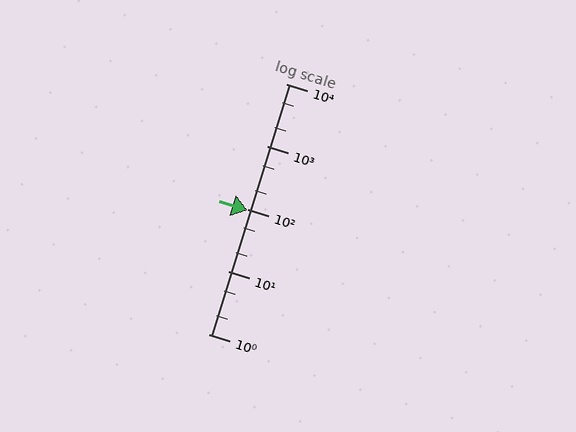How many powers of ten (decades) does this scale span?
The scale spans 4 decades, from 1 to 10000.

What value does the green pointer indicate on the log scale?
The pointer indicates approximately 94.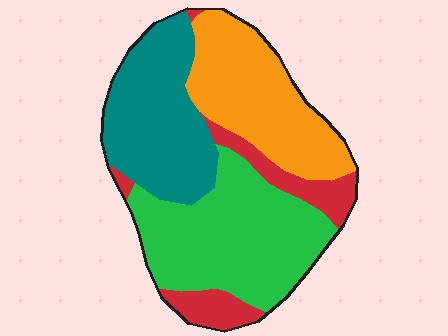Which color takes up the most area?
Green, at roughly 35%.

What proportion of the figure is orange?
Orange takes up about one quarter (1/4) of the figure.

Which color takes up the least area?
Red, at roughly 15%.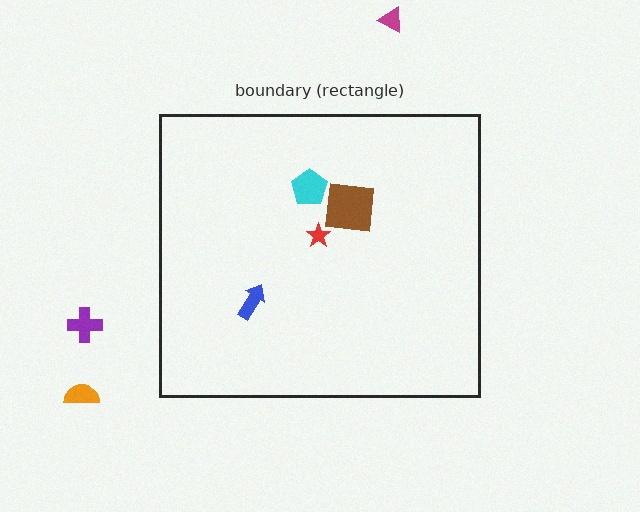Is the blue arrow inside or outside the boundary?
Inside.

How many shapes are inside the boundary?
4 inside, 3 outside.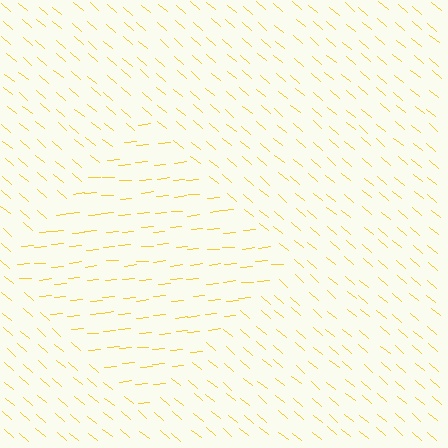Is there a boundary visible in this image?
Yes, there is a texture boundary formed by a change in line orientation.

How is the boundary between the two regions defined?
The boundary is defined purely by a change in line orientation (approximately 45 degrees difference). All lines are the same color and thickness.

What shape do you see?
I see a diamond.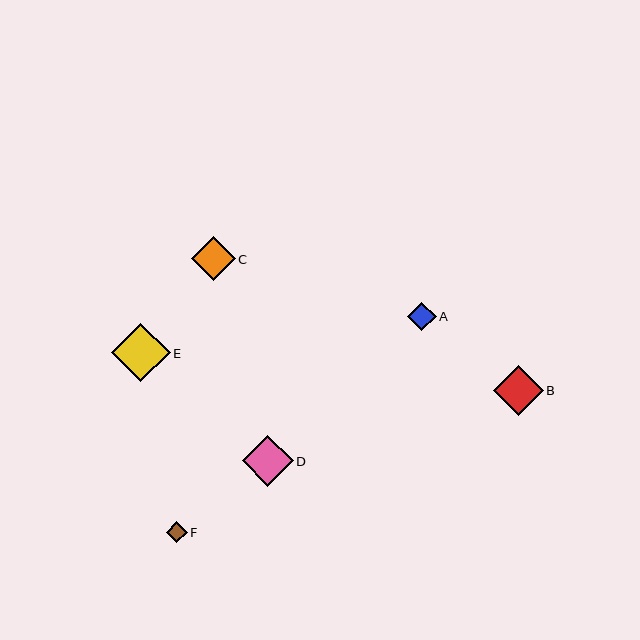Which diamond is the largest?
Diamond E is the largest with a size of approximately 59 pixels.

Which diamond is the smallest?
Diamond F is the smallest with a size of approximately 21 pixels.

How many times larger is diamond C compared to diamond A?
Diamond C is approximately 1.6 times the size of diamond A.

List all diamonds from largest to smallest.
From largest to smallest: E, D, B, C, A, F.